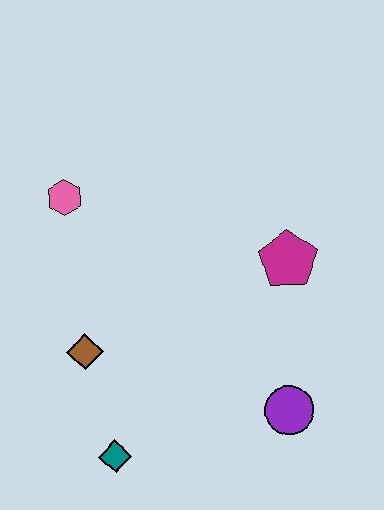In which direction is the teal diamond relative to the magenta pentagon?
The teal diamond is below the magenta pentagon.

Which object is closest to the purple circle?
The magenta pentagon is closest to the purple circle.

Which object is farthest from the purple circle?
The pink hexagon is farthest from the purple circle.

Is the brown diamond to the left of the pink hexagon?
No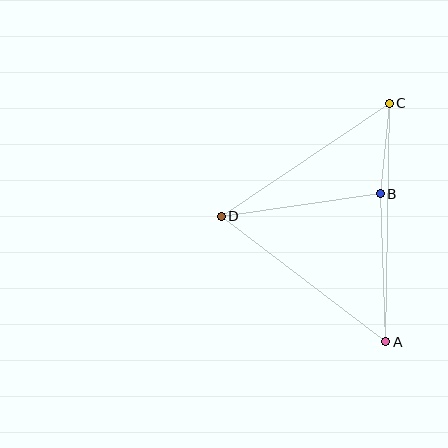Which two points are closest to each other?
Points B and C are closest to each other.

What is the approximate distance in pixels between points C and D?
The distance between C and D is approximately 203 pixels.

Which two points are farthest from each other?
Points A and C are farthest from each other.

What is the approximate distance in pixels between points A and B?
The distance between A and B is approximately 148 pixels.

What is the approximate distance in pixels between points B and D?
The distance between B and D is approximately 161 pixels.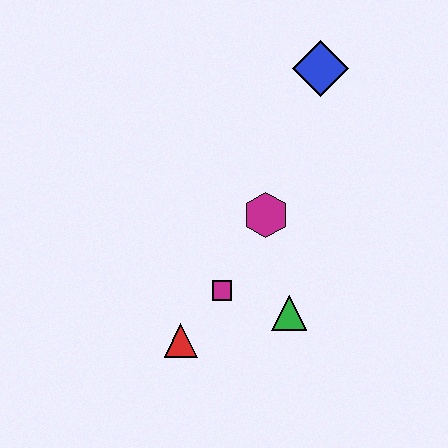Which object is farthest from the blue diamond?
The red triangle is farthest from the blue diamond.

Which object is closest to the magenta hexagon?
The magenta square is closest to the magenta hexagon.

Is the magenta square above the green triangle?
Yes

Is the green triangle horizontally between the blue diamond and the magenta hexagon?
Yes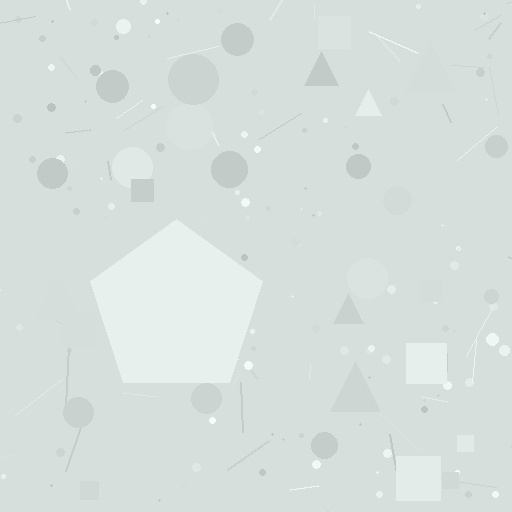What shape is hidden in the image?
A pentagon is hidden in the image.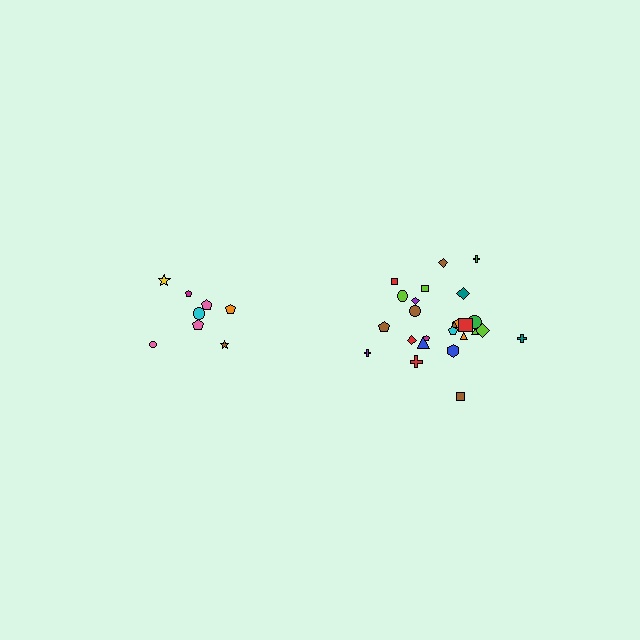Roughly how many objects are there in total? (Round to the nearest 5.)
Roughly 35 objects in total.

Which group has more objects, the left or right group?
The right group.